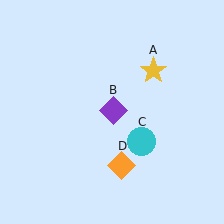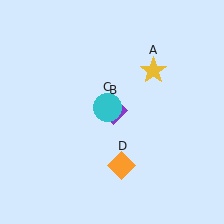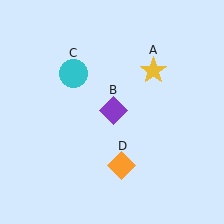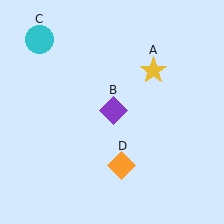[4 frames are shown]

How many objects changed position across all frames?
1 object changed position: cyan circle (object C).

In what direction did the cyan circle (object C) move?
The cyan circle (object C) moved up and to the left.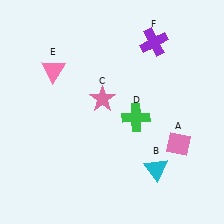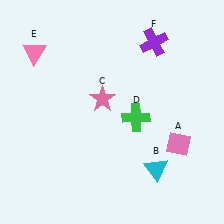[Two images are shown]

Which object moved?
The pink triangle (E) moved left.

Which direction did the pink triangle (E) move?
The pink triangle (E) moved left.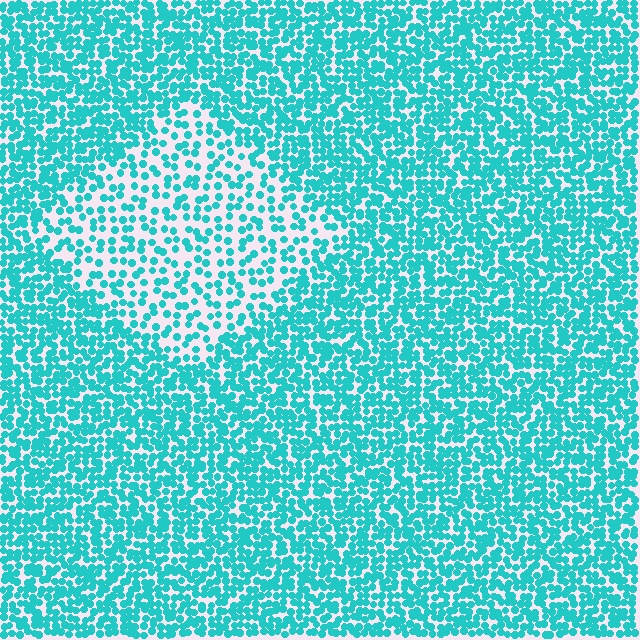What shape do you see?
I see a diamond.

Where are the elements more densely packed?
The elements are more densely packed outside the diamond boundary.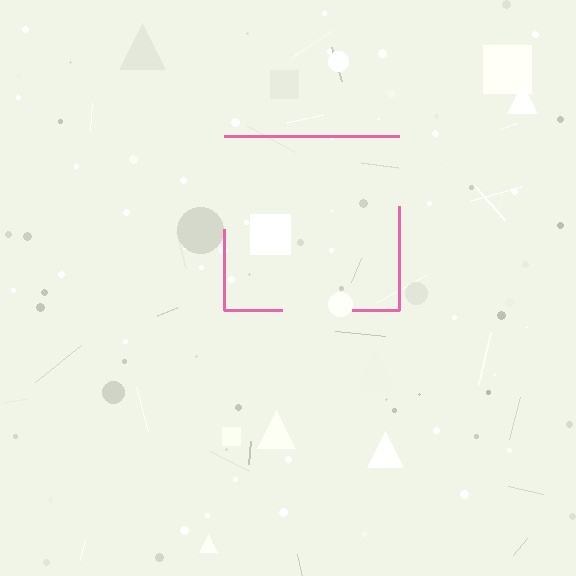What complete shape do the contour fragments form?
The contour fragments form a square.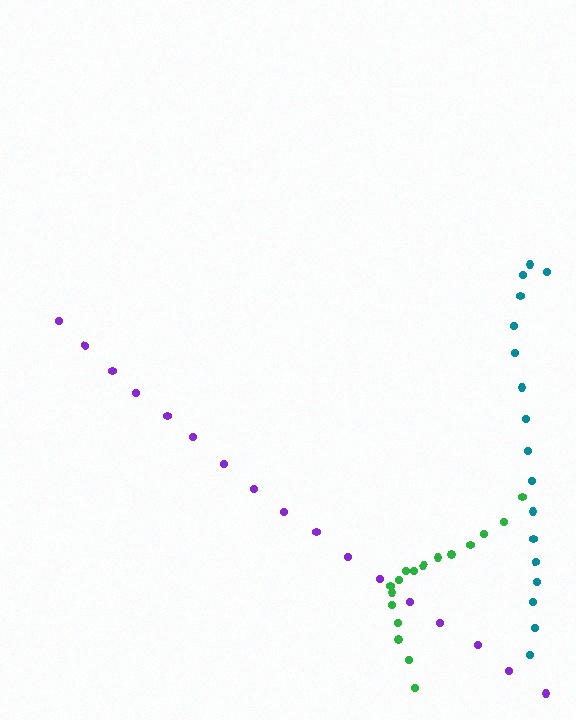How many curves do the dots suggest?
There are 3 distinct paths.